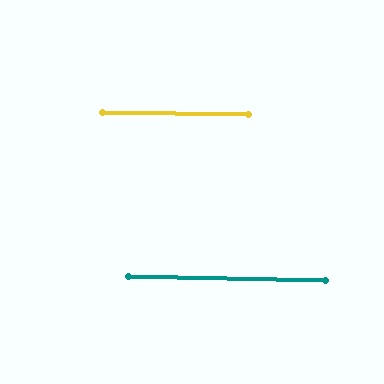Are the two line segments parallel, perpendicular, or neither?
Parallel — their directions differ by only 0.5°.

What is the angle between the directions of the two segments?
Approximately 0 degrees.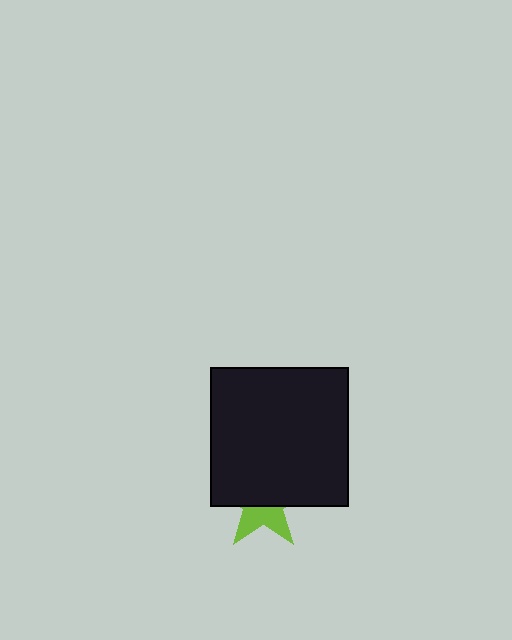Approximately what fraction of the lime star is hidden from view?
Roughly 60% of the lime star is hidden behind the black square.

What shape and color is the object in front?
The object in front is a black square.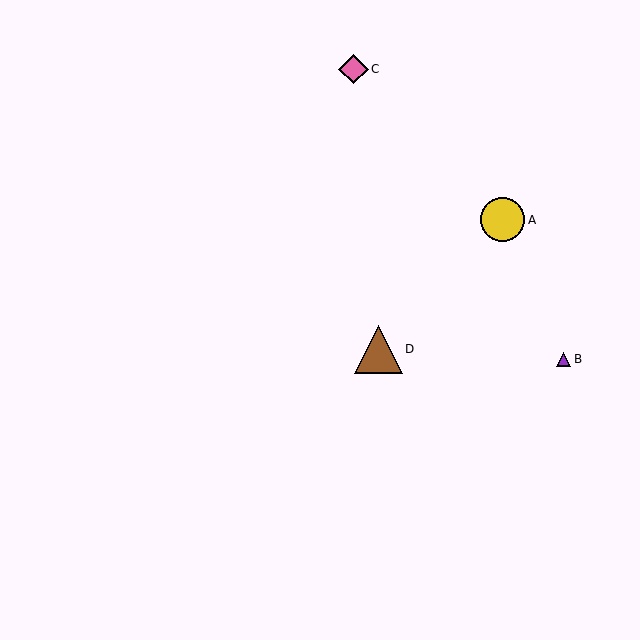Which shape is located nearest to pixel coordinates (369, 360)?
The brown triangle (labeled D) at (378, 349) is nearest to that location.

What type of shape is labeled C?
Shape C is a pink diamond.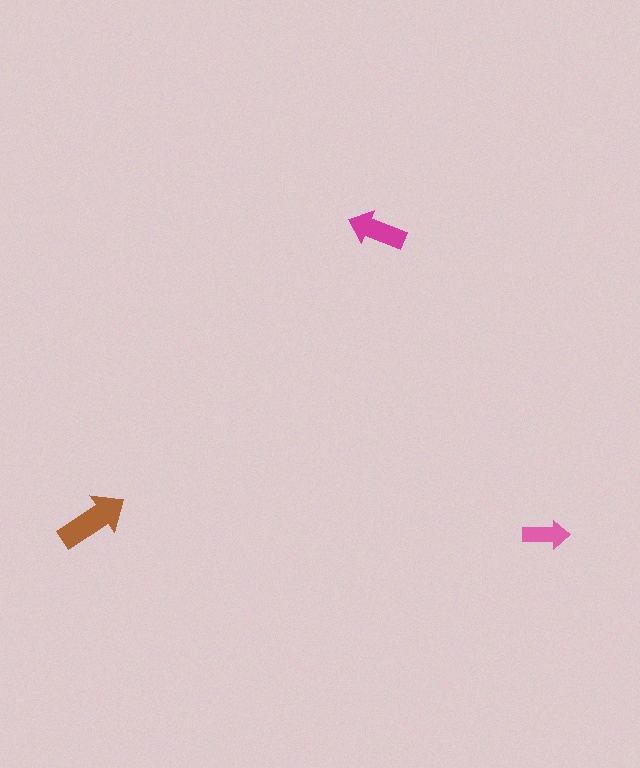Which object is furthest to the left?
The brown arrow is leftmost.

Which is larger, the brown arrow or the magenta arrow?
The brown one.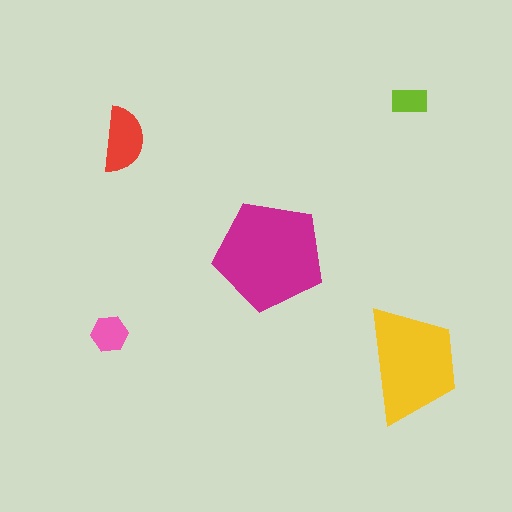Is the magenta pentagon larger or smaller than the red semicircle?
Larger.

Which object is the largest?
The magenta pentagon.